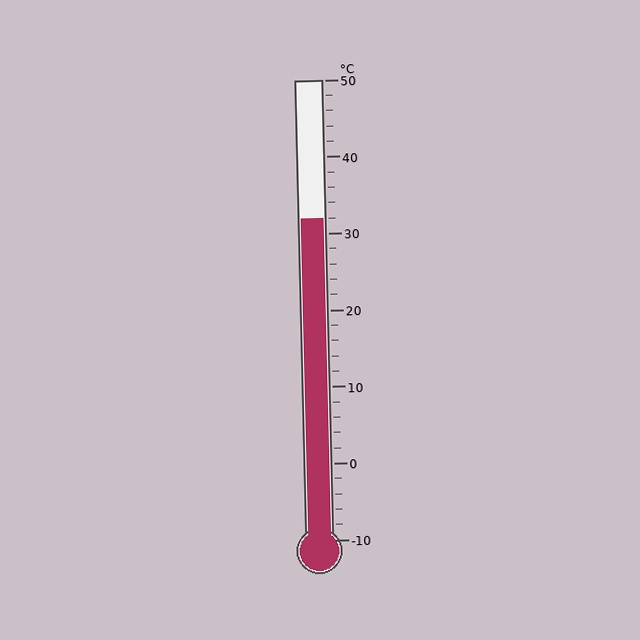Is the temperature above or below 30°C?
The temperature is above 30°C.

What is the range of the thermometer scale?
The thermometer scale ranges from -10°C to 50°C.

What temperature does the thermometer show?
The thermometer shows approximately 32°C.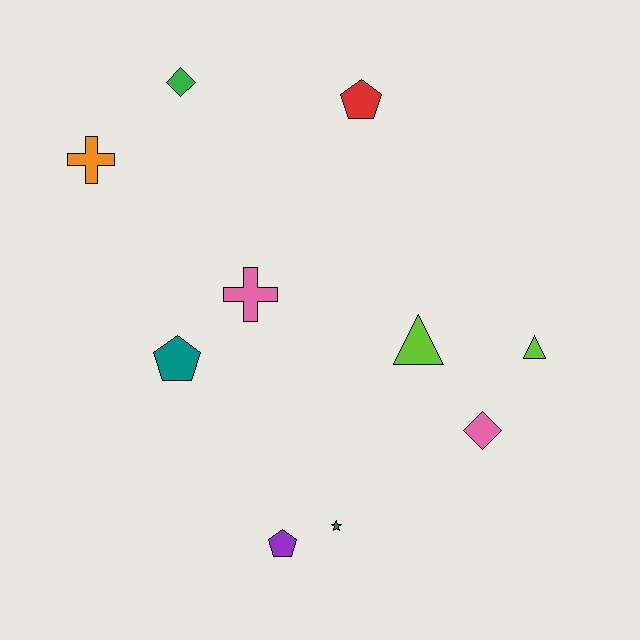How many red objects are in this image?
There is 1 red object.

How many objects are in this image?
There are 10 objects.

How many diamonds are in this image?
There are 2 diamonds.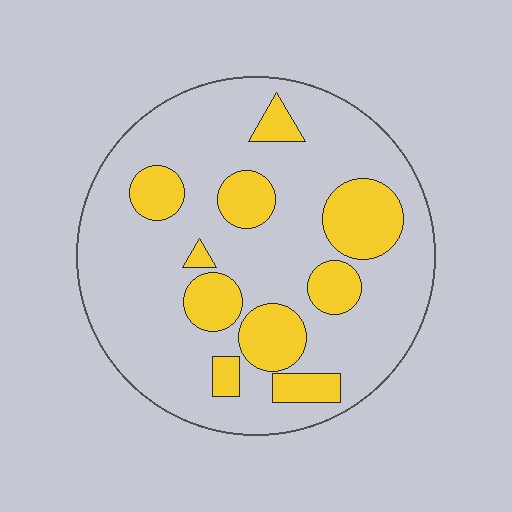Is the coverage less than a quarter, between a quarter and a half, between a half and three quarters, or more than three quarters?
Less than a quarter.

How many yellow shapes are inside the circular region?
10.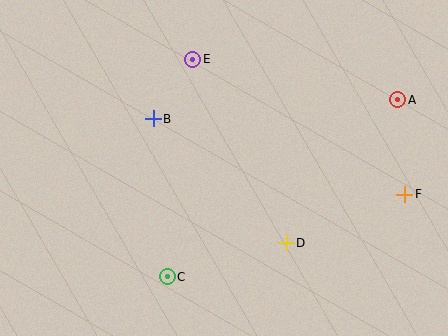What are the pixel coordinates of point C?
Point C is at (167, 277).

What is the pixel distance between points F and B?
The distance between F and B is 263 pixels.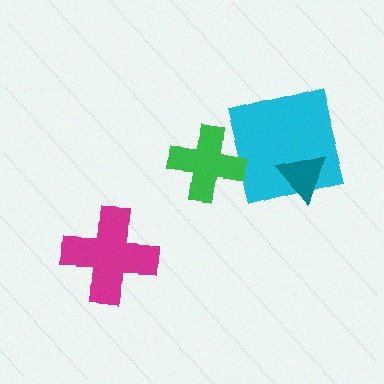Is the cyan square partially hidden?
Yes, it is partially covered by another shape.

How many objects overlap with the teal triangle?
1 object overlaps with the teal triangle.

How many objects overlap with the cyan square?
1 object overlaps with the cyan square.